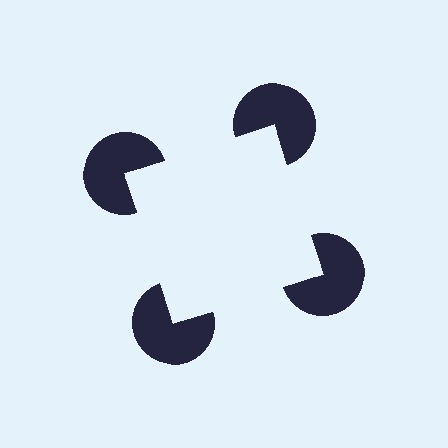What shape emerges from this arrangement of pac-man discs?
An illusory square — its edges are inferred from the aligned wedge cuts in the pac-man discs, not physically drawn.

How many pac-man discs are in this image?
There are 4 — one at each vertex of the illusory square.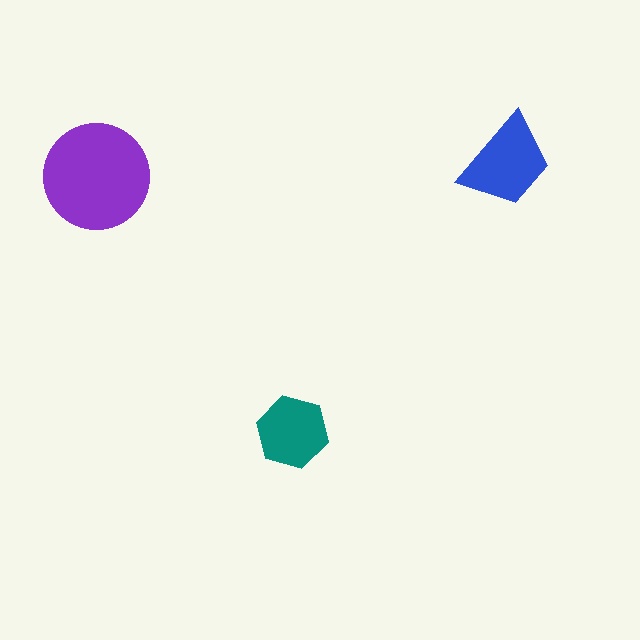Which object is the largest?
The purple circle.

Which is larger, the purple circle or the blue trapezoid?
The purple circle.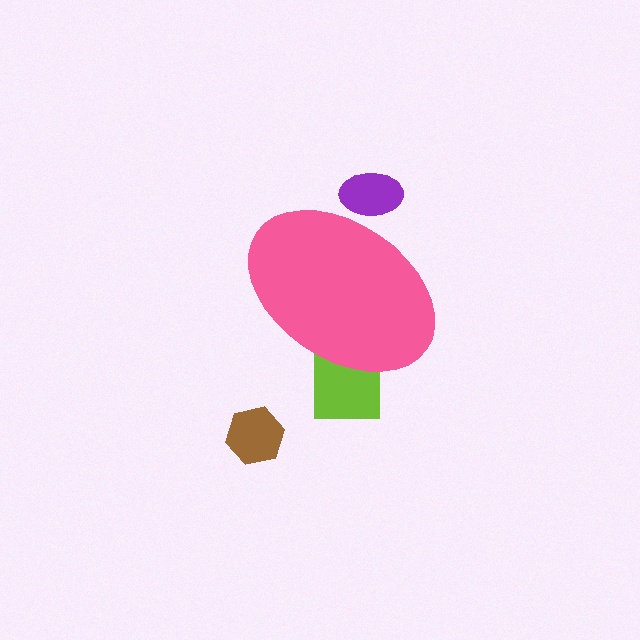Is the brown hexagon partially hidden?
No, the brown hexagon is fully visible.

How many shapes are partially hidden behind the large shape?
2 shapes are partially hidden.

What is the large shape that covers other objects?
A pink ellipse.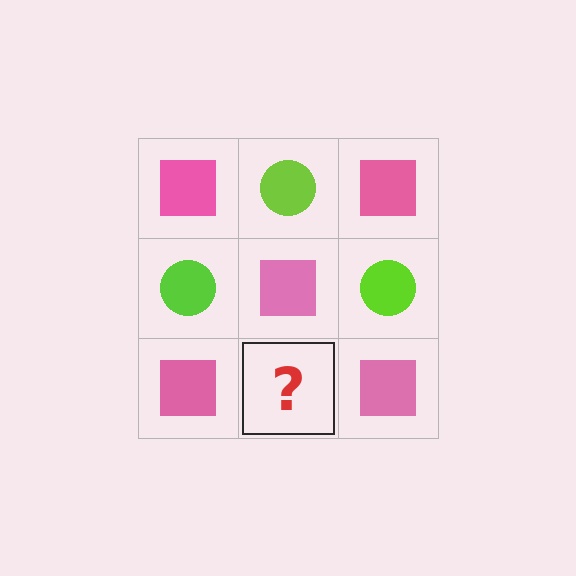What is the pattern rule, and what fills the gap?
The rule is that it alternates pink square and lime circle in a checkerboard pattern. The gap should be filled with a lime circle.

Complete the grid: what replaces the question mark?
The question mark should be replaced with a lime circle.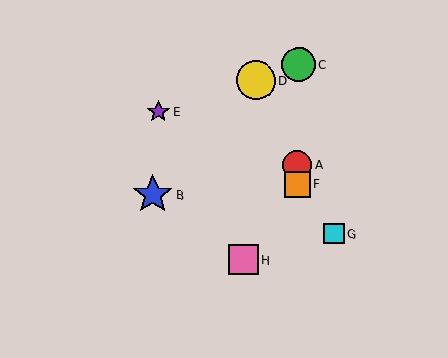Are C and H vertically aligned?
No, C is at x≈298 and H is at x≈243.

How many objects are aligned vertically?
3 objects (A, C, F) are aligned vertically.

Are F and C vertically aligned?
Yes, both are at x≈297.